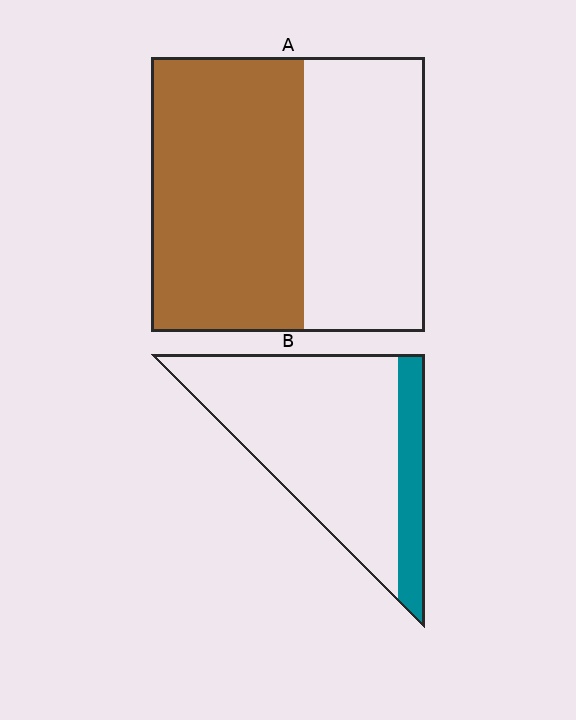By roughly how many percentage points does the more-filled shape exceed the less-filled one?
By roughly 35 percentage points (A over B).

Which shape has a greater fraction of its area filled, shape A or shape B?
Shape A.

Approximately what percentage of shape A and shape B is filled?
A is approximately 55% and B is approximately 20%.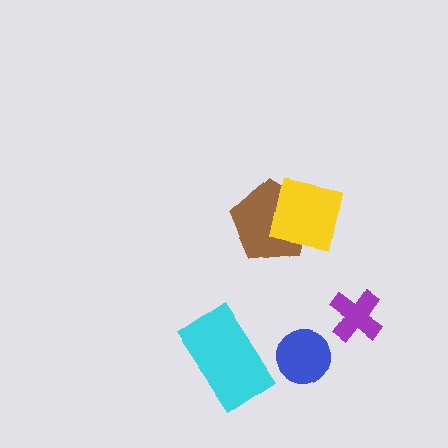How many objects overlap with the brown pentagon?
1 object overlaps with the brown pentagon.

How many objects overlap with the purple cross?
0 objects overlap with the purple cross.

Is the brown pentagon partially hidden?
Yes, it is partially covered by another shape.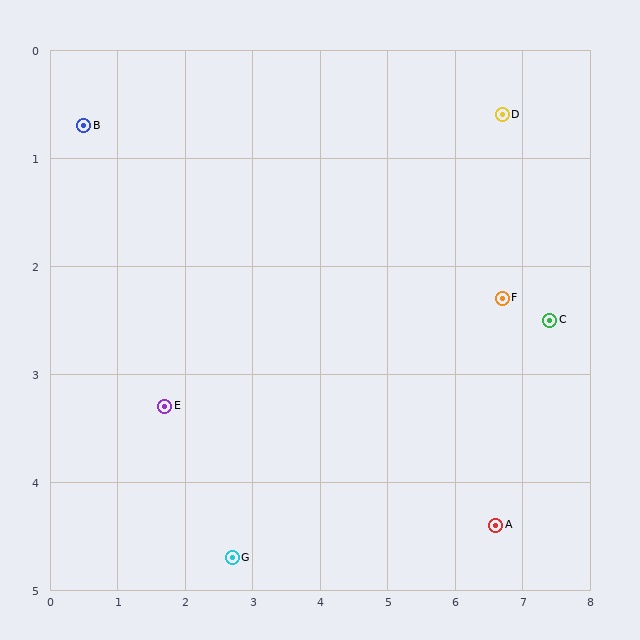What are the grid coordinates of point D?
Point D is at approximately (6.7, 0.6).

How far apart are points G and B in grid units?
Points G and B are about 4.6 grid units apart.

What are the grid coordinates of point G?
Point G is at approximately (2.7, 4.7).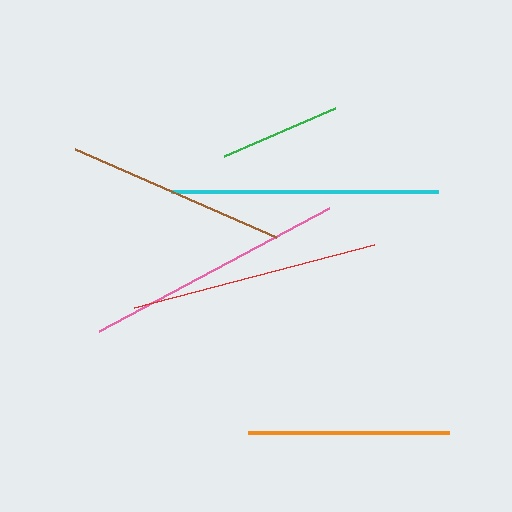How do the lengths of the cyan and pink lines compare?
The cyan and pink lines are approximately the same length.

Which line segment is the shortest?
The green line is the shortest at approximately 121 pixels.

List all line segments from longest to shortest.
From longest to shortest: cyan, pink, red, brown, orange, green.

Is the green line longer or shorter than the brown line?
The brown line is longer than the green line.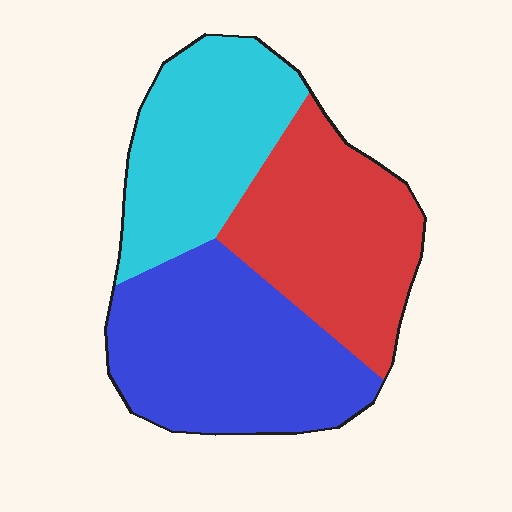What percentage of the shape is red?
Red takes up about one third (1/3) of the shape.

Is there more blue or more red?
Blue.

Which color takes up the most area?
Blue, at roughly 40%.